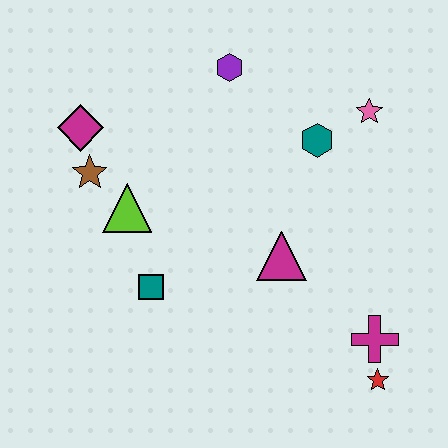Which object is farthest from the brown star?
The red star is farthest from the brown star.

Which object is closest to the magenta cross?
The red star is closest to the magenta cross.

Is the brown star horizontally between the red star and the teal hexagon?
No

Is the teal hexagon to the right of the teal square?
Yes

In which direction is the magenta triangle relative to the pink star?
The magenta triangle is below the pink star.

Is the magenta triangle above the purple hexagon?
No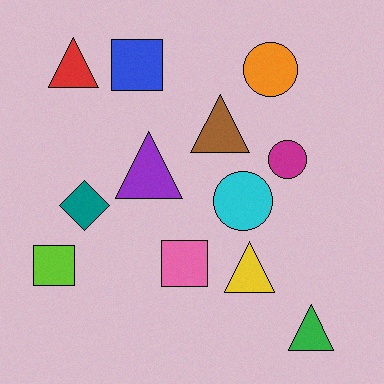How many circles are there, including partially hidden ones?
There are 3 circles.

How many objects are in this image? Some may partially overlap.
There are 12 objects.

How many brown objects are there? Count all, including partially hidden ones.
There is 1 brown object.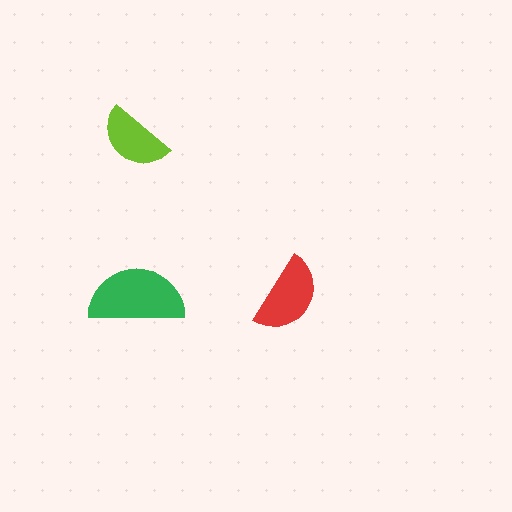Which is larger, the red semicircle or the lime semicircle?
The red one.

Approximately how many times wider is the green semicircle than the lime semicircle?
About 1.5 times wider.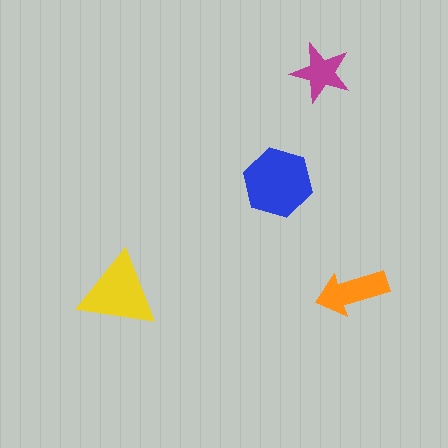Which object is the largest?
The blue hexagon.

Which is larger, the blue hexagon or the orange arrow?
The blue hexagon.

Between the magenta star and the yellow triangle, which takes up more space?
The yellow triangle.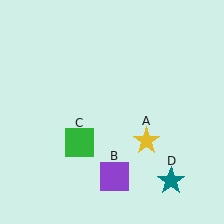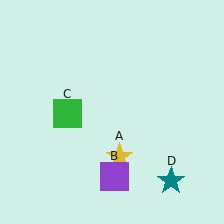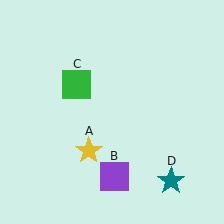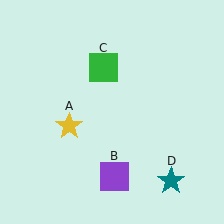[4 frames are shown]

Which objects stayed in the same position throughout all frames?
Purple square (object B) and teal star (object D) remained stationary.